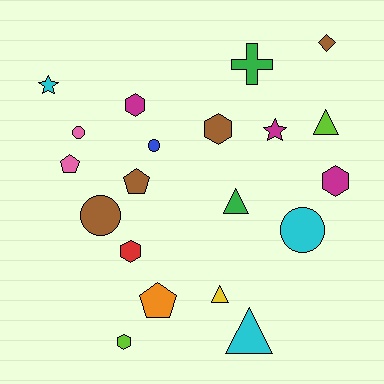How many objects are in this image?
There are 20 objects.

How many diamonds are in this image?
There is 1 diamond.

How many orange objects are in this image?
There is 1 orange object.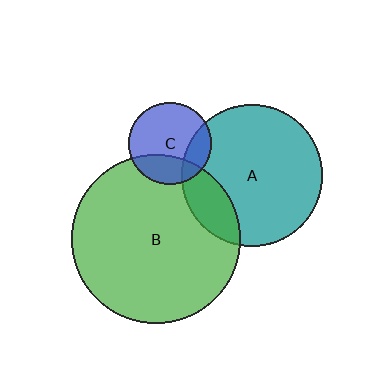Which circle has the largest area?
Circle B (green).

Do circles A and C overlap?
Yes.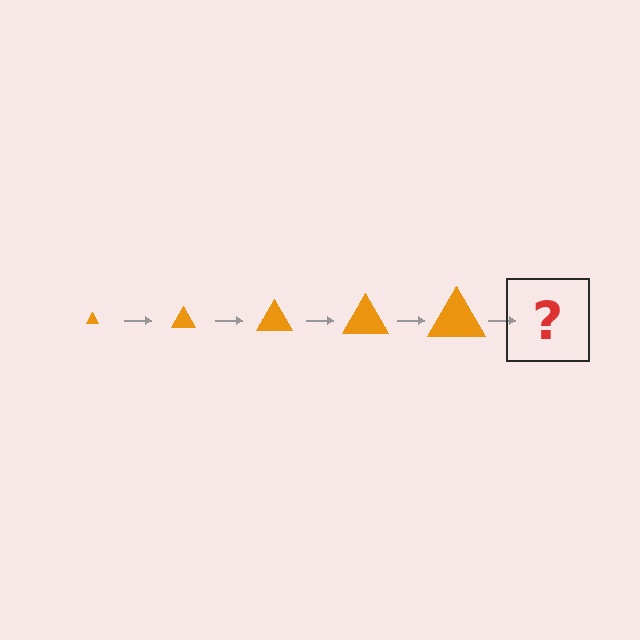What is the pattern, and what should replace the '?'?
The pattern is that the triangle gets progressively larger each step. The '?' should be an orange triangle, larger than the previous one.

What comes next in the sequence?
The next element should be an orange triangle, larger than the previous one.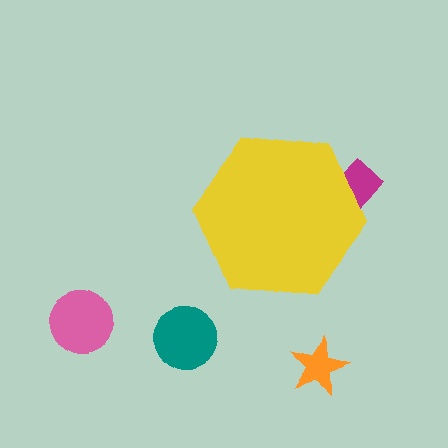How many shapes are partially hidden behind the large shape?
1 shape is partially hidden.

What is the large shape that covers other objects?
A yellow hexagon.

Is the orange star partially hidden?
No, the orange star is fully visible.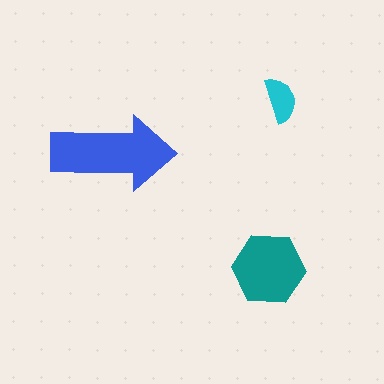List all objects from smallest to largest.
The cyan semicircle, the teal hexagon, the blue arrow.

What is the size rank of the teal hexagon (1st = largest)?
2nd.